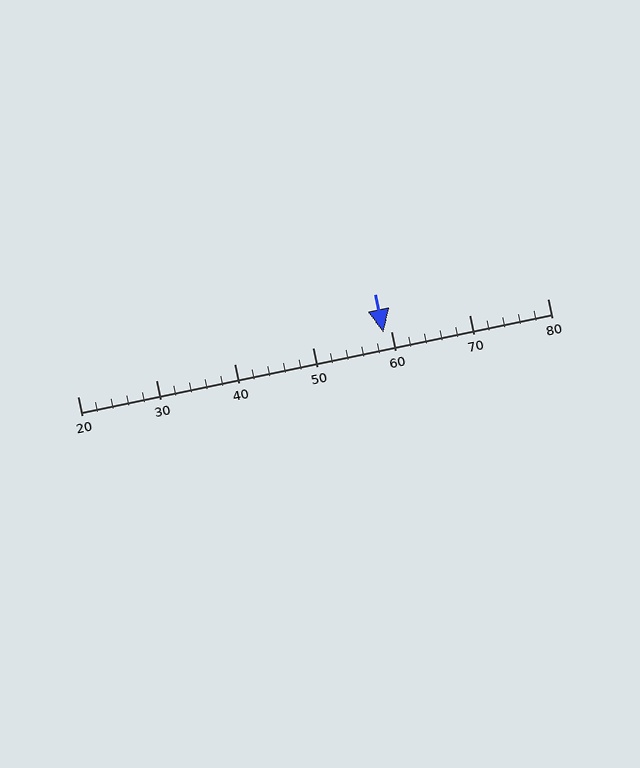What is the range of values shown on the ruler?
The ruler shows values from 20 to 80.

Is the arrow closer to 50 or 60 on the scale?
The arrow is closer to 60.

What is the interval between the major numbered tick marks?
The major tick marks are spaced 10 units apart.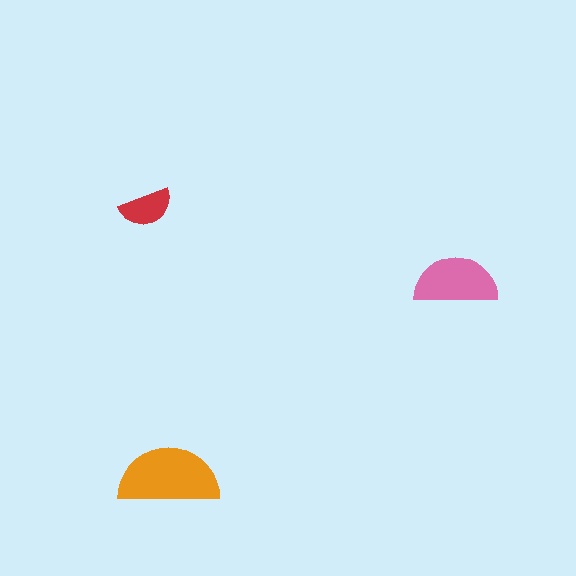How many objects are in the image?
There are 3 objects in the image.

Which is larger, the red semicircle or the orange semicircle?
The orange one.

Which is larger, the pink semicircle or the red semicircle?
The pink one.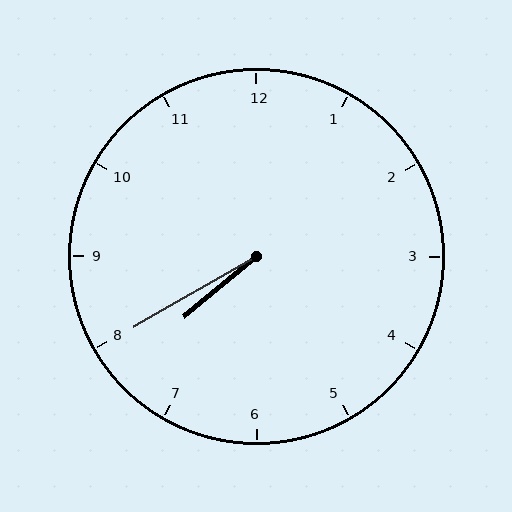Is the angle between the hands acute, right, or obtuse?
It is acute.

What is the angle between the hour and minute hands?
Approximately 10 degrees.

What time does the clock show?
7:40.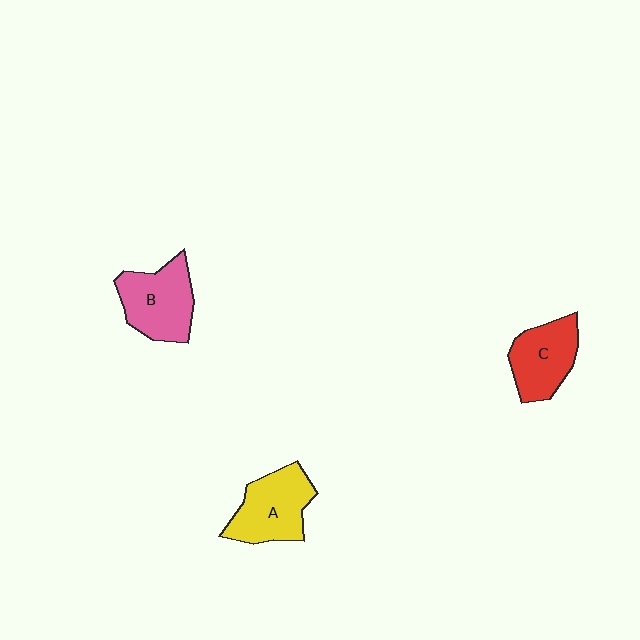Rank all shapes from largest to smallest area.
From largest to smallest: B (pink), A (yellow), C (red).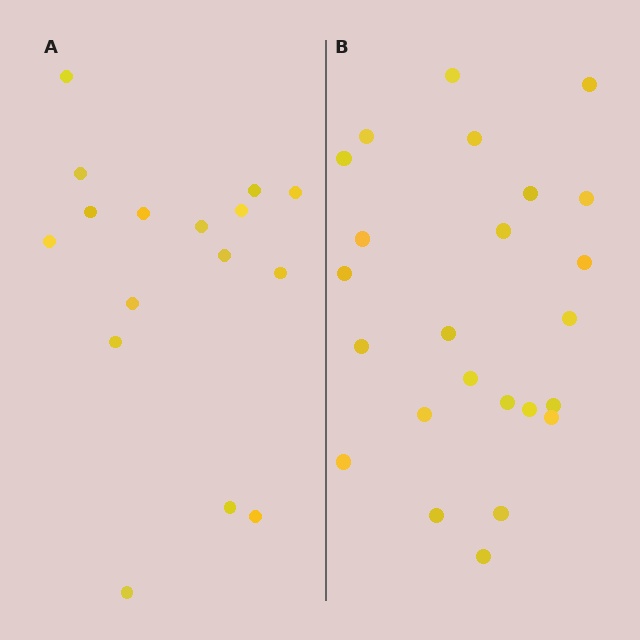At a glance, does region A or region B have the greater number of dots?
Region B (the right region) has more dots.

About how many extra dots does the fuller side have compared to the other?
Region B has roughly 8 or so more dots than region A.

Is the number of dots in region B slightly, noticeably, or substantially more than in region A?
Region B has substantially more. The ratio is roughly 1.5 to 1.